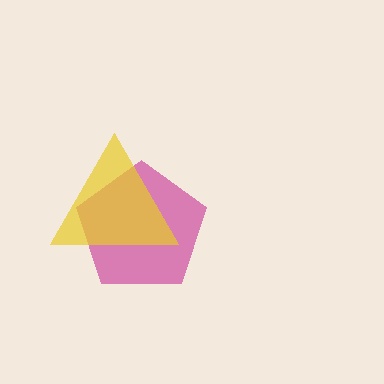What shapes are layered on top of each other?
The layered shapes are: a magenta pentagon, a yellow triangle.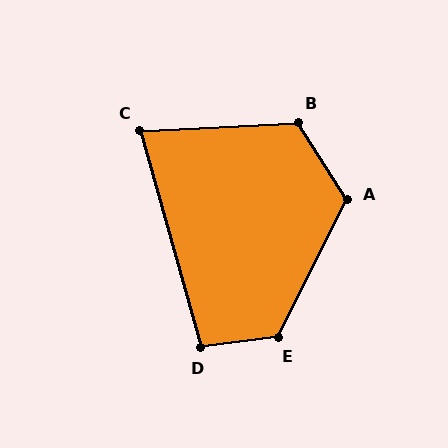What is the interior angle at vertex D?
Approximately 98 degrees (obtuse).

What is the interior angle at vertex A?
Approximately 121 degrees (obtuse).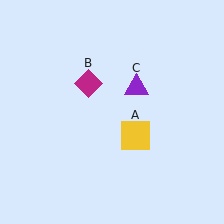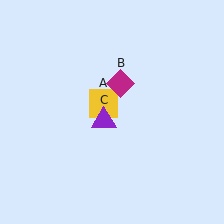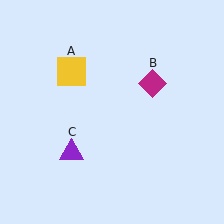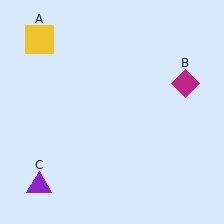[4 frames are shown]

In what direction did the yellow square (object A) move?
The yellow square (object A) moved up and to the left.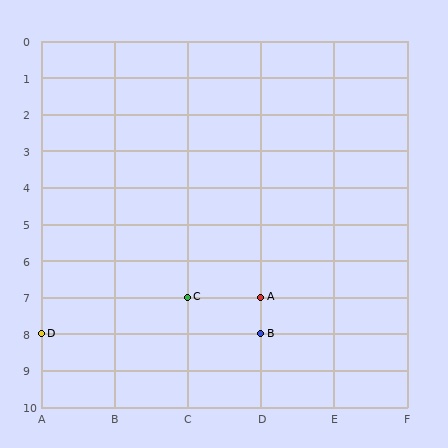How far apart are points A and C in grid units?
Points A and C are 1 column apart.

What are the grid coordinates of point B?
Point B is at grid coordinates (D, 8).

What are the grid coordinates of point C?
Point C is at grid coordinates (C, 7).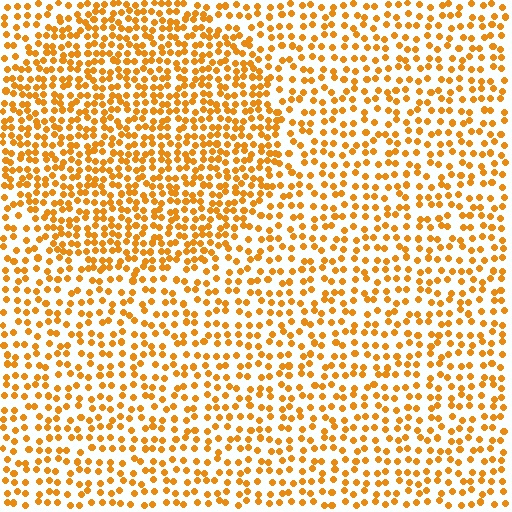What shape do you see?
I see a circle.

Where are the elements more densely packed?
The elements are more densely packed inside the circle boundary.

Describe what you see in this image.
The image contains small orange elements arranged at two different densities. A circle-shaped region is visible where the elements are more densely packed than the surrounding area.